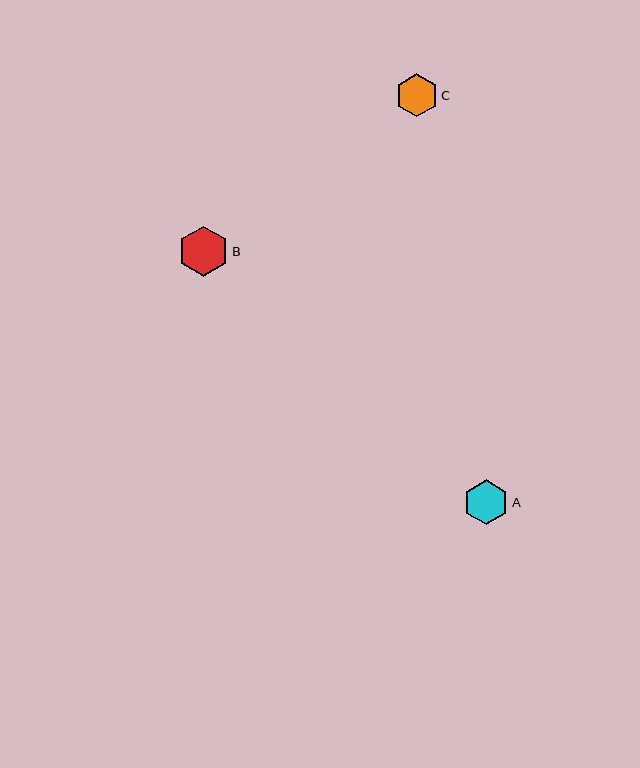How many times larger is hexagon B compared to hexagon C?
Hexagon B is approximately 1.2 times the size of hexagon C.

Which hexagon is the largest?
Hexagon B is the largest with a size of approximately 50 pixels.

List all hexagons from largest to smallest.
From largest to smallest: B, A, C.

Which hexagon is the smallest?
Hexagon C is the smallest with a size of approximately 43 pixels.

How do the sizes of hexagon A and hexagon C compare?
Hexagon A and hexagon C are approximately the same size.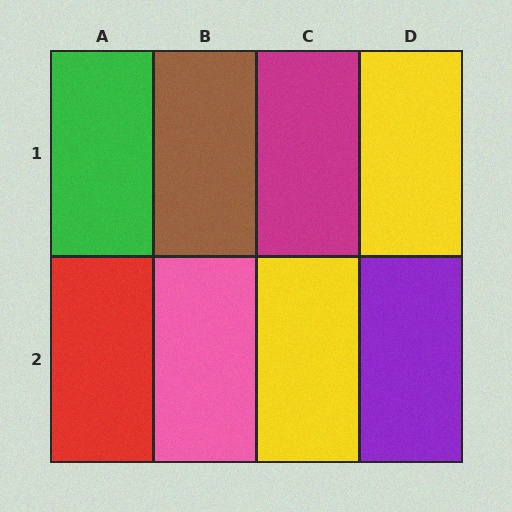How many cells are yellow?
2 cells are yellow.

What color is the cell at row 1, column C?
Magenta.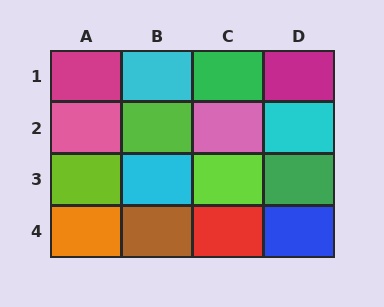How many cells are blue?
1 cell is blue.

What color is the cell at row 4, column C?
Red.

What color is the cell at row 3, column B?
Cyan.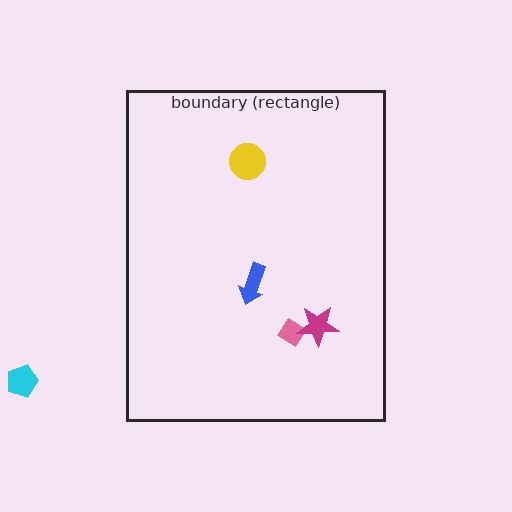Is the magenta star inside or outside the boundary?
Inside.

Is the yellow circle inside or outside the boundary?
Inside.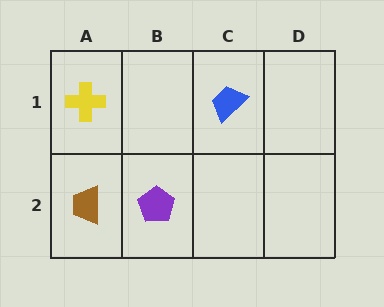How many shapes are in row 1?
2 shapes.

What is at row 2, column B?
A purple pentagon.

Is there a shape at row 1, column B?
No, that cell is empty.